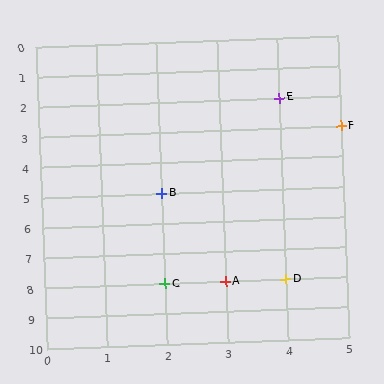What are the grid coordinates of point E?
Point E is at grid coordinates (4, 2).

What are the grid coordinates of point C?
Point C is at grid coordinates (2, 8).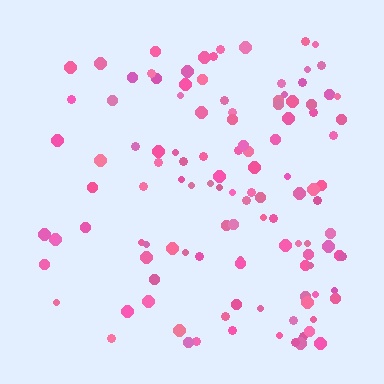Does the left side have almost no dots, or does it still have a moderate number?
Still a moderate number, just noticeably fewer than the right.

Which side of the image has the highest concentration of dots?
The right.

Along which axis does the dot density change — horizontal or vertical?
Horizontal.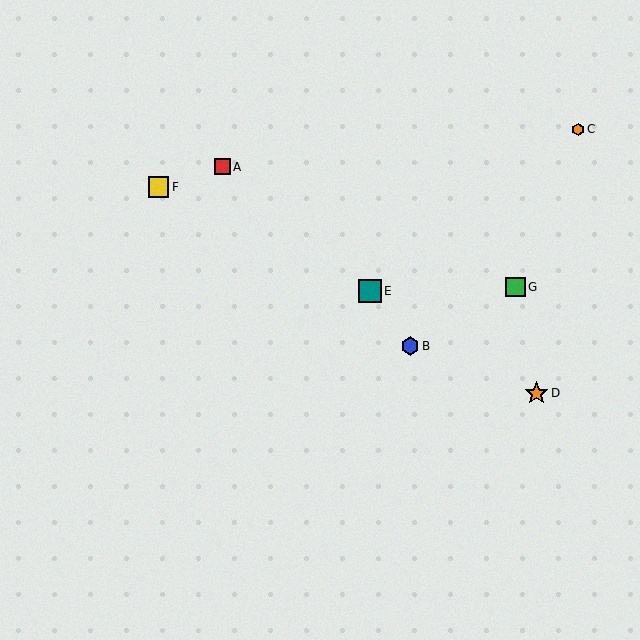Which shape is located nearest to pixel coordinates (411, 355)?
The blue hexagon (labeled B) at (410, 346) is nearest to that location.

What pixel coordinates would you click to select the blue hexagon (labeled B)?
Click at (410, 346) to select the blue hexagon B.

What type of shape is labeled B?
Shape B is a blue hexagon.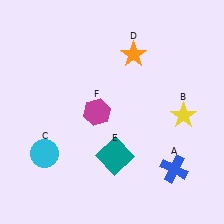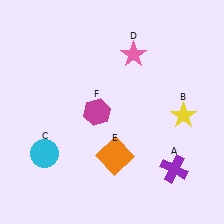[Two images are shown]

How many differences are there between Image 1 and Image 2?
There are 3 differences between the two images.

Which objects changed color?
A changed from blue to purple. D changed from orange to pink. E changed from teal to orange.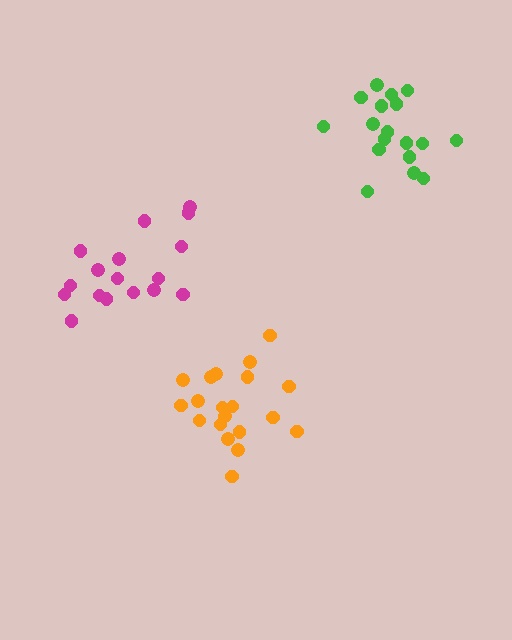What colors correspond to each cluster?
The clusters are colored: magenta, orange, green.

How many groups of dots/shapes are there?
There are 3 groups.